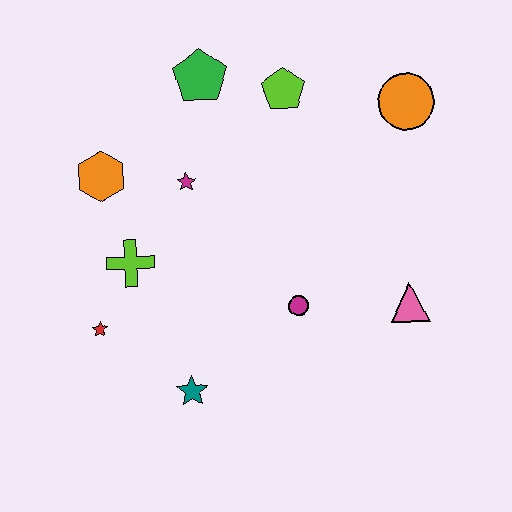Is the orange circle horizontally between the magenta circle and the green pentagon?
No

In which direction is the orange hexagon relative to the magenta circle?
The orange hexagon is to the left of the magenta circle.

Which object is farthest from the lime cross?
The orange circle is farthest from the lime cross.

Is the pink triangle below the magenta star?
Yes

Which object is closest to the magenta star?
The orange hexagon is closest to the magenta star.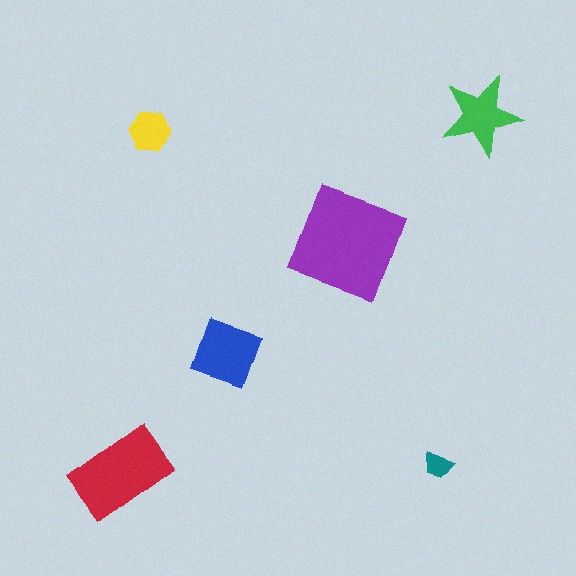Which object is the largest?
The purple square.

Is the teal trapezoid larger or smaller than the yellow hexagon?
Smaller.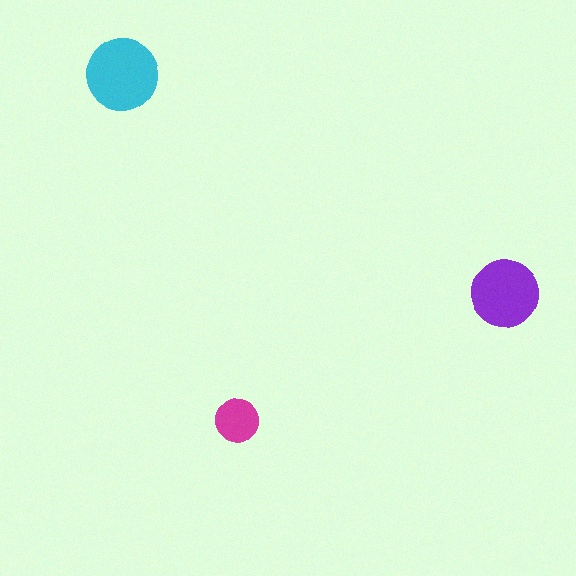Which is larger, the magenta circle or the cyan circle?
The cyan one.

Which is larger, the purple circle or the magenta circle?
The purple one.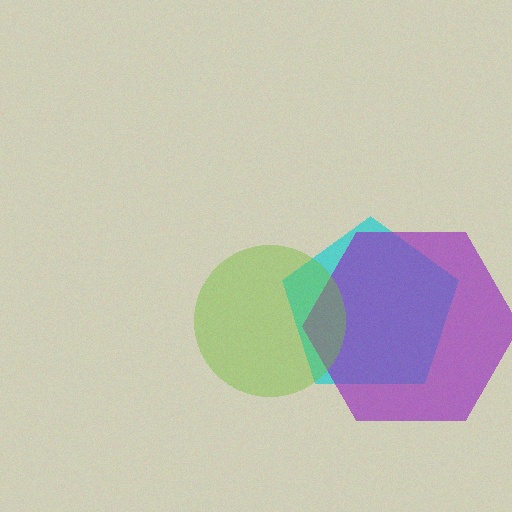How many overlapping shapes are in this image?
There are 3 overlapping shapes in the image.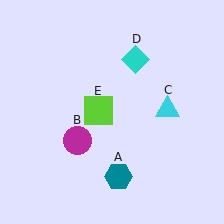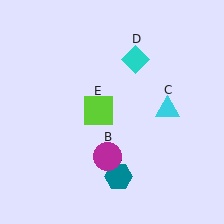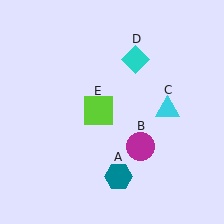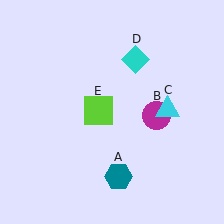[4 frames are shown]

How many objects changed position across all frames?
1 object changed position: magenta circle (object B).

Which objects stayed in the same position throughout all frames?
Teal hexagon (object A) and cyan triangle (object C) and cyan diamond (object D) and lime square (object E) remained stationary.